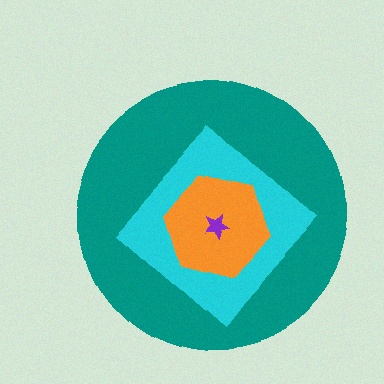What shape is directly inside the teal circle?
The cyan diamond.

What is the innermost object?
The purple star.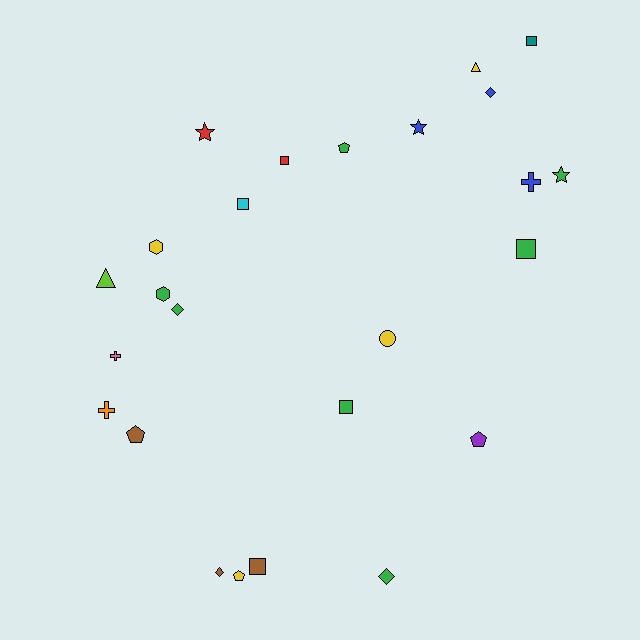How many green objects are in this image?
There are 7 green objects.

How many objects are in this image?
There are 25 objects.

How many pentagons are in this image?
There are 4 pentagons.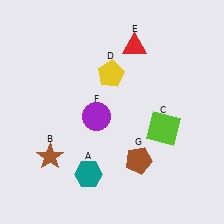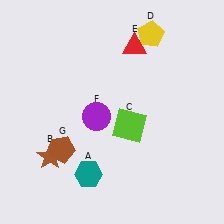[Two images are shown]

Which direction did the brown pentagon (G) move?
The brown pentagon (G) moved left.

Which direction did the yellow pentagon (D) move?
The yellow pentagon (D) moved up.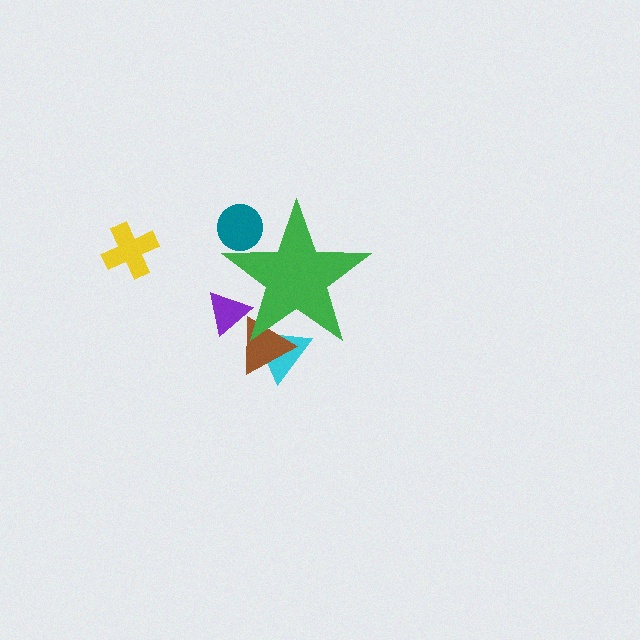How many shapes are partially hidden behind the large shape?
4 shapes are partially hidden.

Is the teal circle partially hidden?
Yes, the teal circle is partially hidden behind the green star.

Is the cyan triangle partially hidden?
Yes, the cyan triangle is partially hidden behind the green star.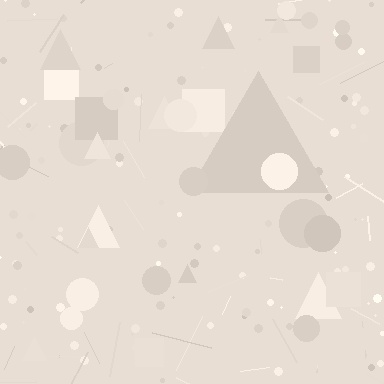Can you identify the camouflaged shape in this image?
The camouflaged shape is a triangle.